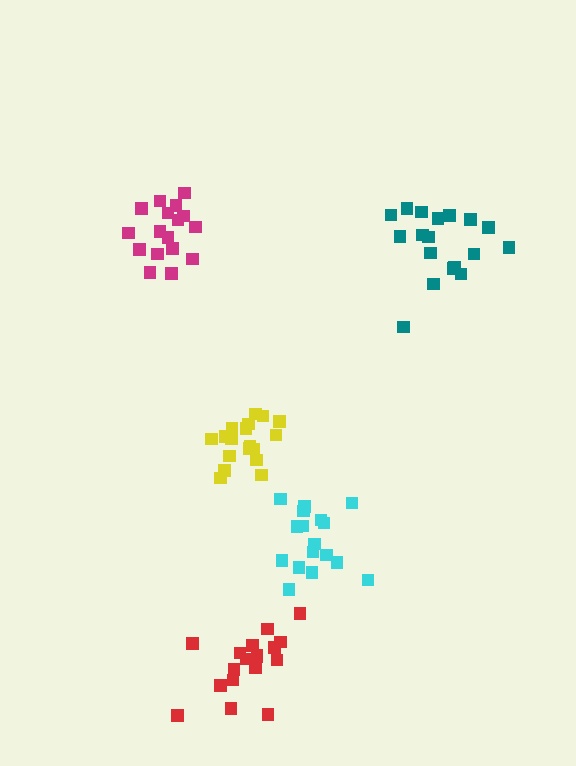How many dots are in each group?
Group 1: 18 dots, Group 2: 18 dots, Group 3: 17 dots, Group 4: 18 dots, Group 5: 17 dots (88 total).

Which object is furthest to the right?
The teal cluster is rightmost.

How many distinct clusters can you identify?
There are 5 distinct clusters.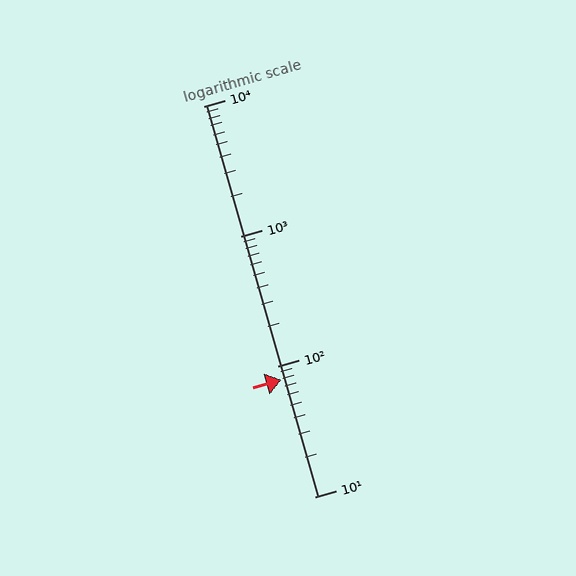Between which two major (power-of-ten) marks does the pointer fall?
The pointer is between 10 and 100.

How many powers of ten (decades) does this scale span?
The scale spans 3 decades, from 10 to 10000.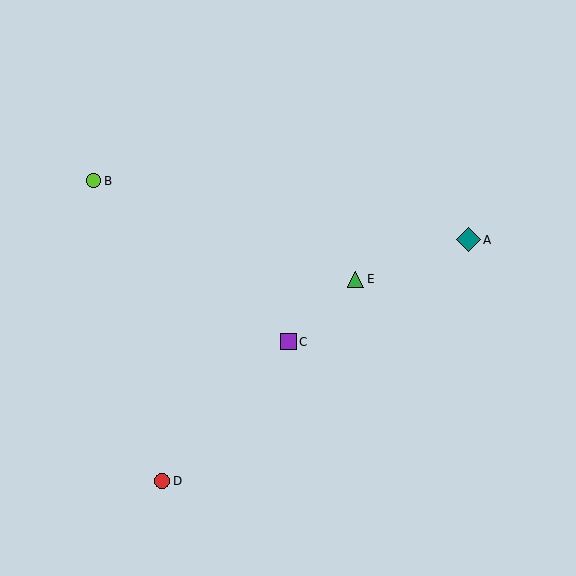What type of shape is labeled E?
Shape E is a green triangle.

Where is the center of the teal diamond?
The center of the teal diamond is at (468, 240).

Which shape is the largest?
The teal diamond (labeled A) is the largest.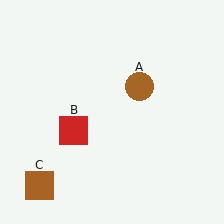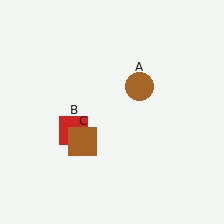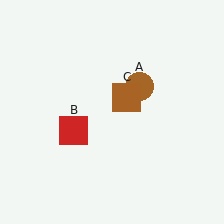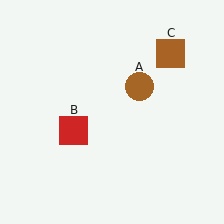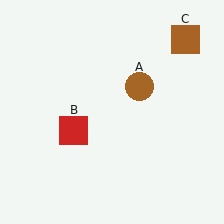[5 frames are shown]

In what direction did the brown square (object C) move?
The brown square (object C) moved up and to the right.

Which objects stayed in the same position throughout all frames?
Brown circle (object A) and red square (object B) remained stationary.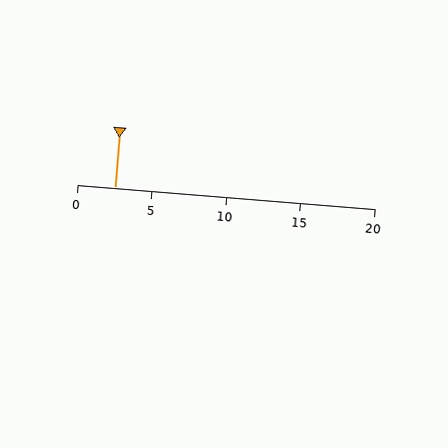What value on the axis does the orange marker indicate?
The marker indicates approximately 2.5.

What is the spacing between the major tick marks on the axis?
The major ticks are spaced 5 apart.